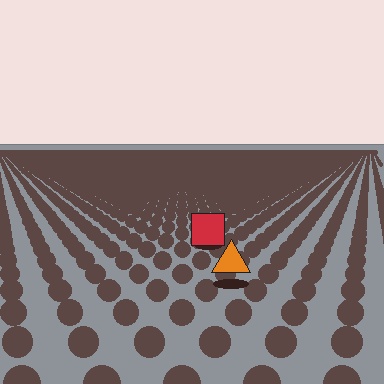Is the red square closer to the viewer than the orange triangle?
No. The orange triangle is closer — you can tell from the texture gradient: the ground texture is coarser near it.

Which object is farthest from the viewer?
The red square is farthest from the viewer. It appears smaller and the ground texture around it is denser.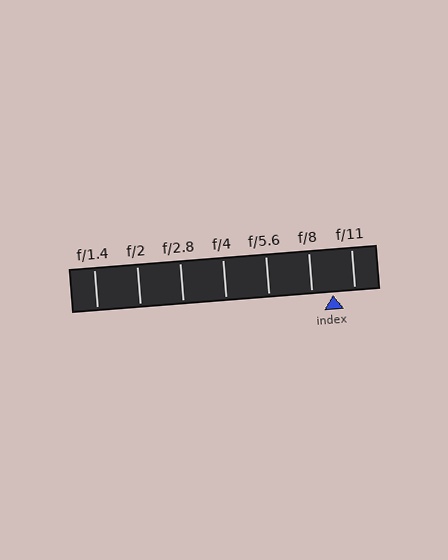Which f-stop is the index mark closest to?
The index mark is closest to f/8.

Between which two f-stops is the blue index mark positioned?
The index mark is between f/8 and f/11.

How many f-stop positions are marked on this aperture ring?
There are 7 f-stop positions marked.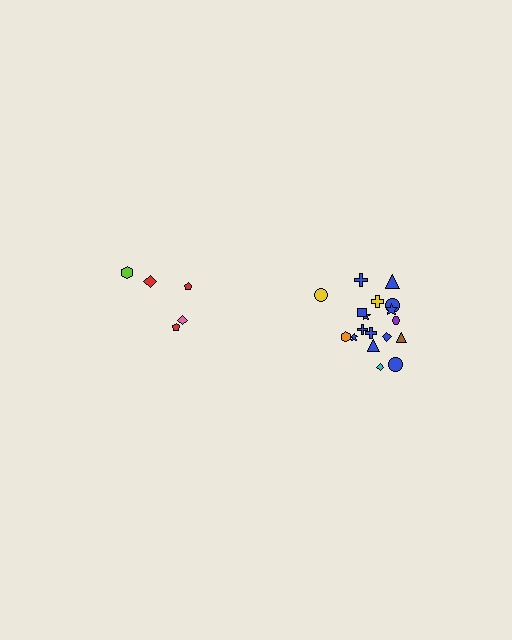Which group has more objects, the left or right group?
The right group.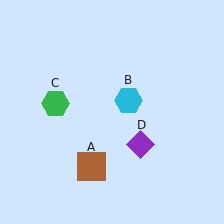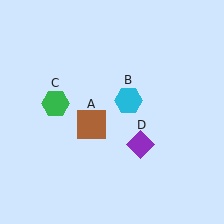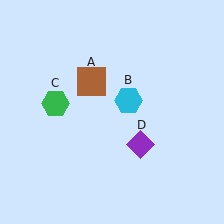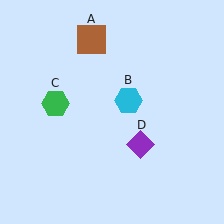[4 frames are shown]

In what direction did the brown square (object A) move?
The brown square (object A) moved up.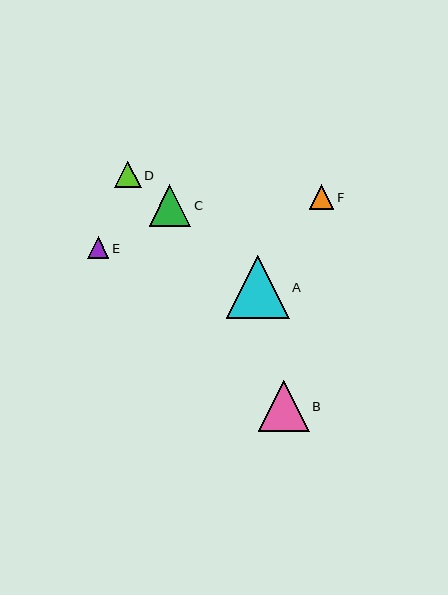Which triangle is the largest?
Triangle A is the largest with a size of approximately 63 pixels.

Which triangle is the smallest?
Triangle E is the smallest with a size of approximately 22 pixels.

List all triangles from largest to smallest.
From largest to smallest: A, B, C, D, F, E.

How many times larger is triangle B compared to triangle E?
Triangle B is approximately 2.4 times the size of triangle E.